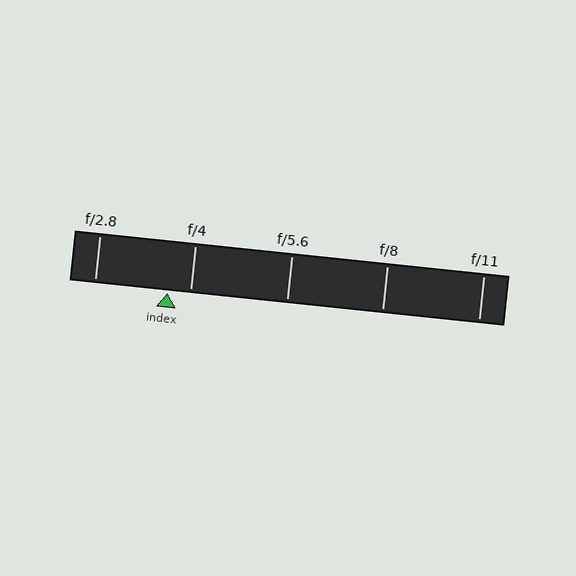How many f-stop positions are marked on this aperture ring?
There are 5 f-stop positions marked.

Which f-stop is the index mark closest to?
The index mark is closest to f/4.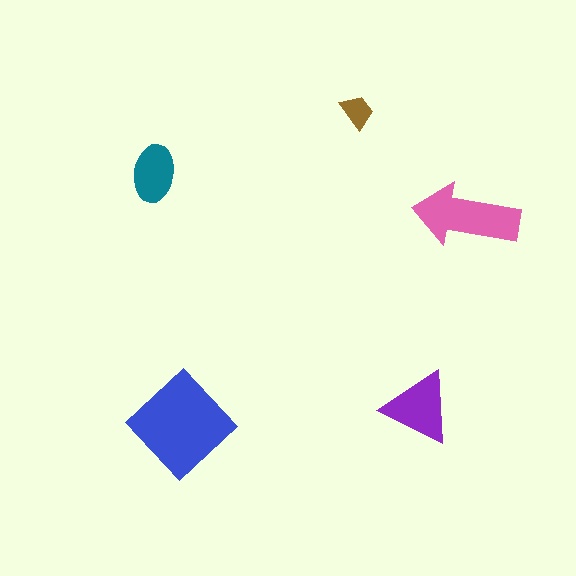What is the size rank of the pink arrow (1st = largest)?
2nd.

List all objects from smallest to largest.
The brown trapezoid, the teal ellipse, the purple triangle, the pink arrow, the blue diamond.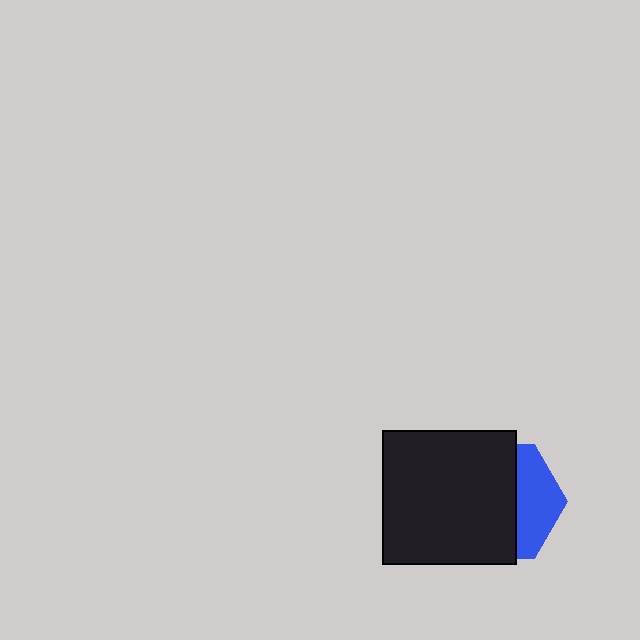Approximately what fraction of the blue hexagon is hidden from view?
Roughly 66% of the blue hexagon is hidden behind the black square.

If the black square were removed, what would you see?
You would see the complete blue hexagon.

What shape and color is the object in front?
The object in front is a black square.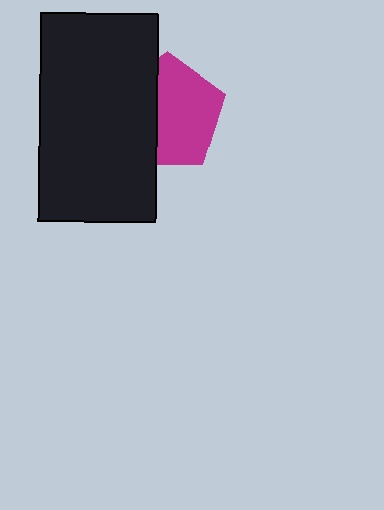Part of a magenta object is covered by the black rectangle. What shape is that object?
It is a pentagon.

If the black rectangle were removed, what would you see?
You would see the complete magenta pentagon.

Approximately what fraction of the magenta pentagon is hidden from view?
Roughly 40% of the magenta pentagon is hidden behind the black rectangle.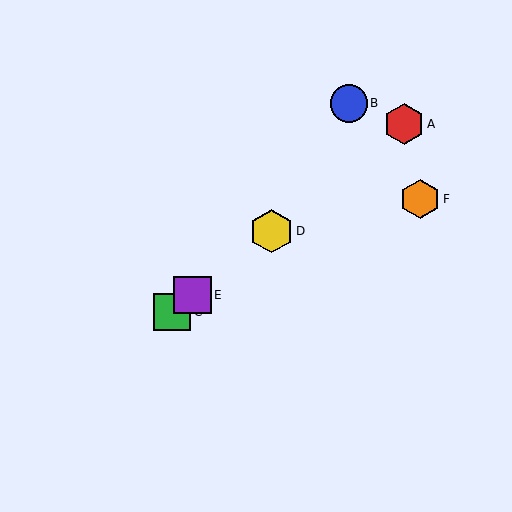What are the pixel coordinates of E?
Object E is at (192, 295).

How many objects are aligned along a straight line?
4 objects (A, C, D, E) are aligned along a straight line.